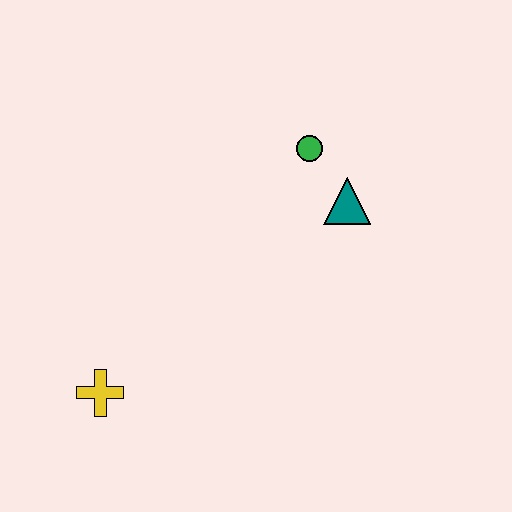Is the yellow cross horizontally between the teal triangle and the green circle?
No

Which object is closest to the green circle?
The teal triangle is closest to the green circle.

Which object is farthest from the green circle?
The yellow cross is farthest from the green circle.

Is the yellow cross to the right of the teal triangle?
No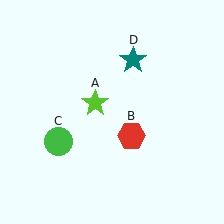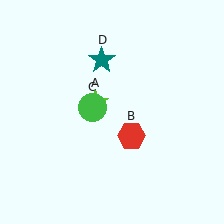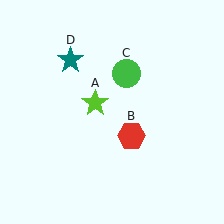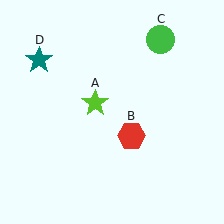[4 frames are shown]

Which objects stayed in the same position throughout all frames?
Lime star (object A) and red hexagon (object B) remained stationary.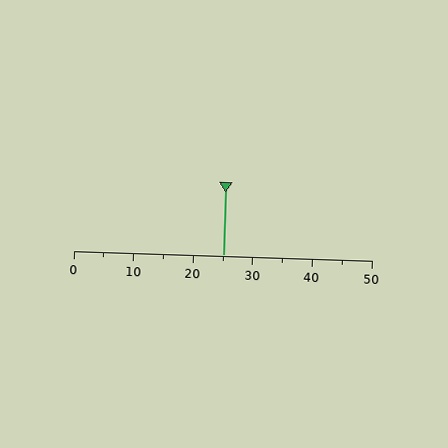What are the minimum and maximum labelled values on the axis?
The axis runs from 0 to 50.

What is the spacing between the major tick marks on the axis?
The major ticks are spaced 10 apart.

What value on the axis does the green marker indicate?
The marker indicates approximately 25.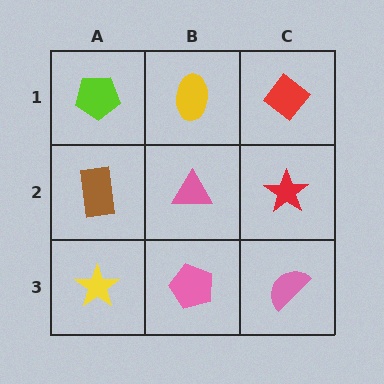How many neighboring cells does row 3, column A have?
2.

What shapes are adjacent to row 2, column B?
A yellow ellipse (row 1, column B), a pink pentagon (row 3, column B), a brown rectangle (row 2, column A), a red star (row 2, column C).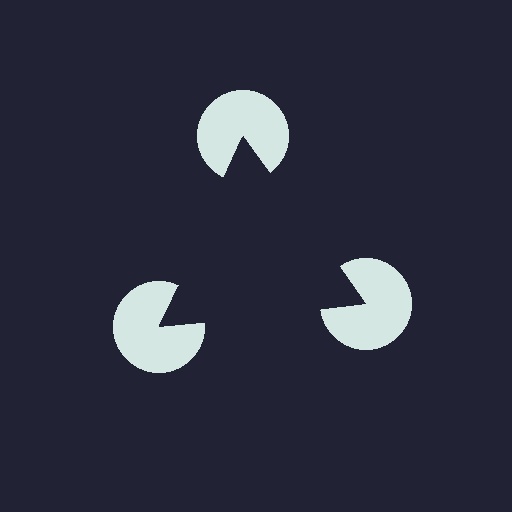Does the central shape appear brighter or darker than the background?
It typically appears slightly darker than the background, even though no actual brightness change is drawn.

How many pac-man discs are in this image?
There are 3 — one at each vertex of the illusory triangle.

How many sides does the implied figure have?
3 sides.